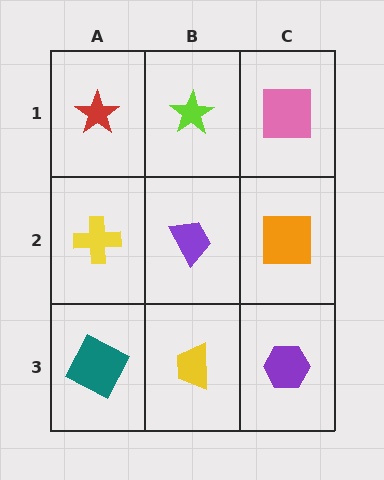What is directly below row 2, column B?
A yellow trapezoid.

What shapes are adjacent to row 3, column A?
A yellow cross (row 2, column A), a yellow trapezoid (row 3, column B).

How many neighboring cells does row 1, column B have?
3.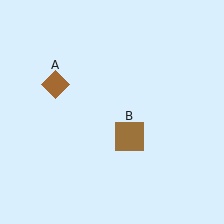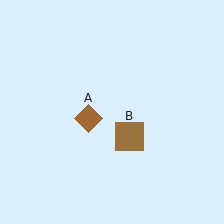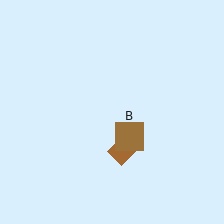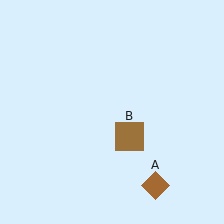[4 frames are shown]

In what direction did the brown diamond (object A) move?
The brown diamond (object A) moved down and to the right.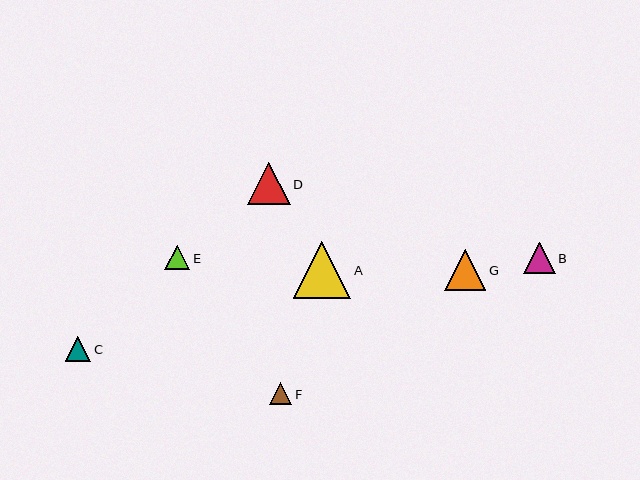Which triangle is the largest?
Triangle A is the largest with a size of approximately 57 pixels.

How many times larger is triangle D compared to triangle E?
Triangle D is approximately 1.7 times the size of triangle E.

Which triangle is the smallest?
Triangle F is the smallest with a size of approximately 23 pixels.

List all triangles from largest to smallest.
From largest to smallest: A, D, G, B, C, E, F.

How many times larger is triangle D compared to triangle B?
Triangle D is approximately 1.4 times the size of triangle B.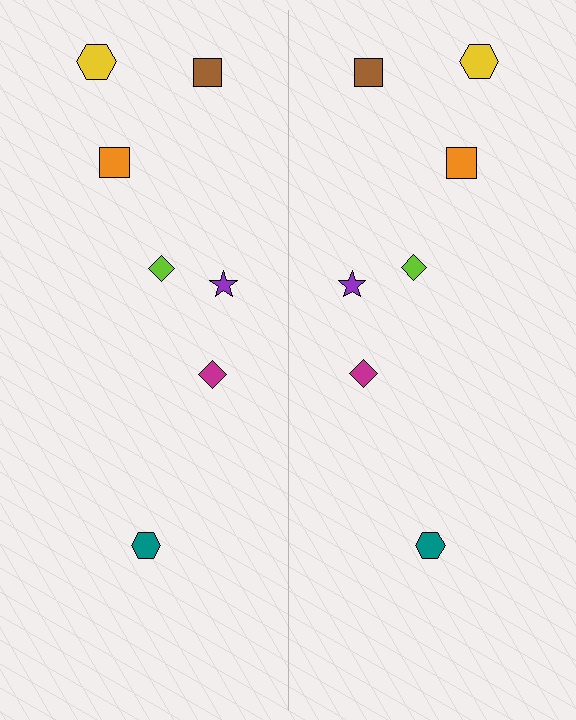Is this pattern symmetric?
Yes, this pattern has bilateral (reflection) symmetry.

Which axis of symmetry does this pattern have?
The pattern has a vertical axis of symmetry running through the center of the image.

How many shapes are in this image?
There are 14 shapes in this image.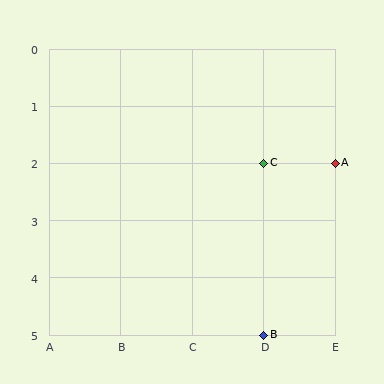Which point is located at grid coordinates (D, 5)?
Point B is at (D, 5).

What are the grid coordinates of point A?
Point A is at grid coordinates (E, 2).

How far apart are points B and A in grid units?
Points B and A are 1 column and 3 rows apart (about 3.2 grid units diagonally).